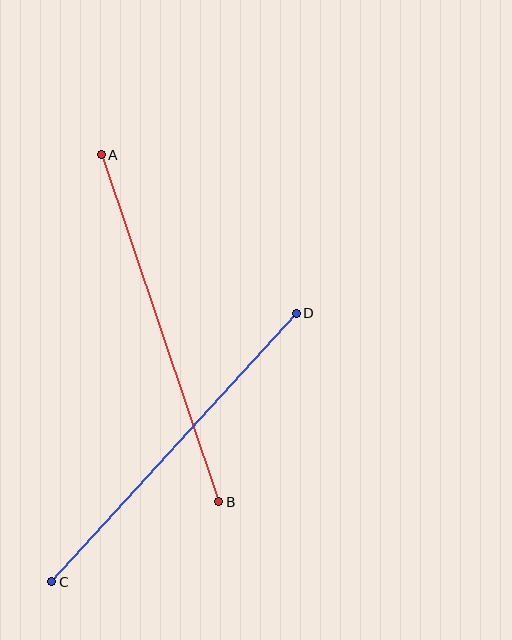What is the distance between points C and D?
The distance is approximately 363 pixels.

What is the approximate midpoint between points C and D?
The midpoint is at approximately (174, 447) pixels.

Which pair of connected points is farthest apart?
Points A and B are farthest apart.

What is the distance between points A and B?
The distance is approximately 367 pixels.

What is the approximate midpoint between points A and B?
The midpoint is at approximately (160, 328) pixels.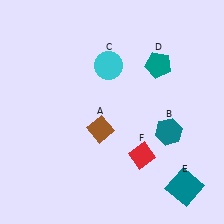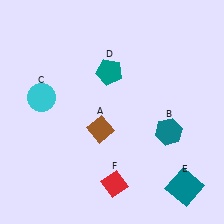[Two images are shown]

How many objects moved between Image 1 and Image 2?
3 objects moved between the two images.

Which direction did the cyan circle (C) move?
The cyan circle (C) moved left.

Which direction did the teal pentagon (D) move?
The teal pentagon (D) moved left.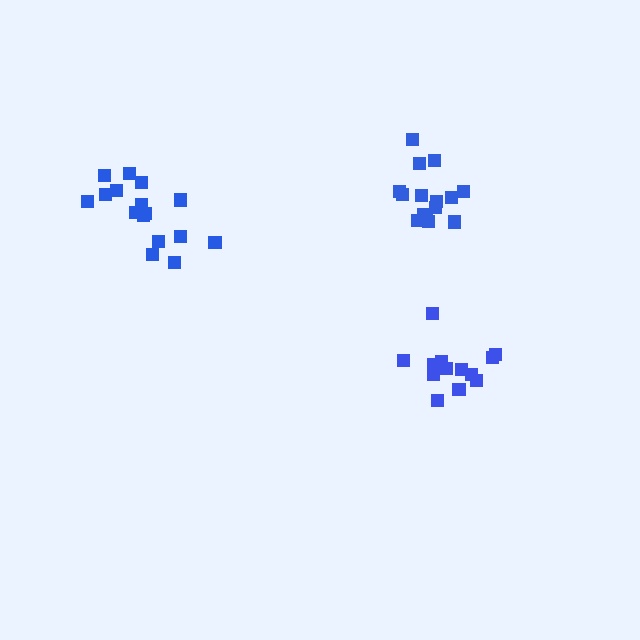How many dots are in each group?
Group 1: 16 dots, Group 2: 14 dots, Group 3: 15 dots (45 total).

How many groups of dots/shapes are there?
There are 3 groups.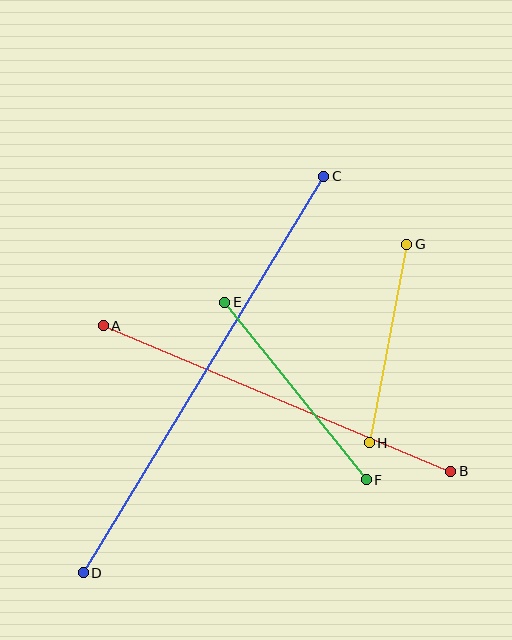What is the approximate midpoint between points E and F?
The midpoint is at approximately (295, 391) pixels.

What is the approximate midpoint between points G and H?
The midpoint is at approximately (388, 344) pixels.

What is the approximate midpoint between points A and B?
The midpoint is at approximately (277, 398) pixels.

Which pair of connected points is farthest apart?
Points C and D are farthest apart.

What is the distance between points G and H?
The distance is approximately 202 pixels.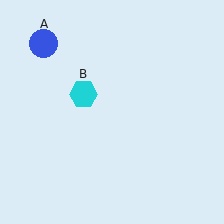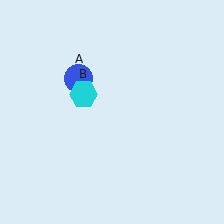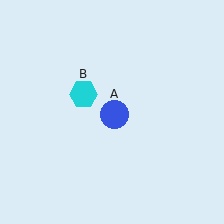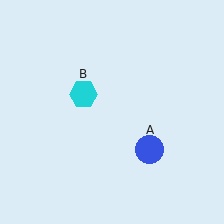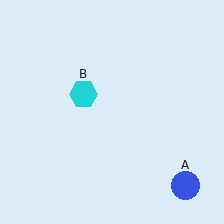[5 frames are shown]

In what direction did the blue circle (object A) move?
The blue circle (object A) moved down and to the right.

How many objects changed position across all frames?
1 object changed position: blue circle (object A).